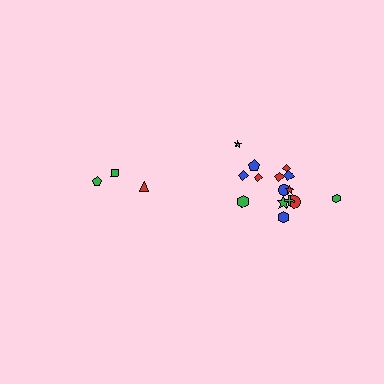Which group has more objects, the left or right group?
The right group.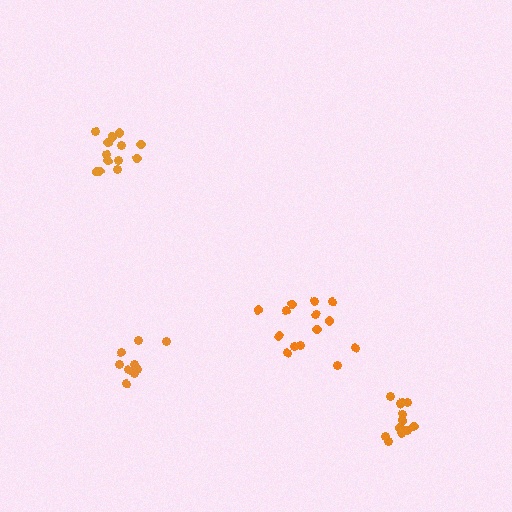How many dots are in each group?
Group 1: 13 dots, Group 2: 14 dots, Group 3: 14 dots, Group 4: 10 dots (51 total).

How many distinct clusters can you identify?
There are 4 distinct clusters.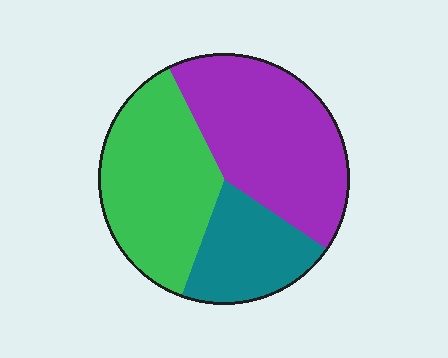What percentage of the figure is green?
Green takes up about three eighths (3/8) of the figure.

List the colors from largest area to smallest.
From largest to smallest: purple, green, teal.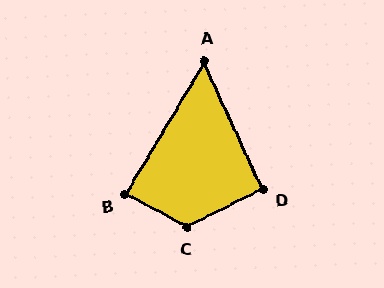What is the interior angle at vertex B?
Approximately 88 degrees (approximately right).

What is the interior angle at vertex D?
Approximately 92 degrees (approximately right).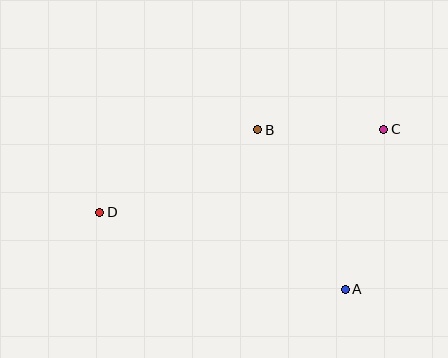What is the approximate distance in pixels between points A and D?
The distance between A and D is approximately 258 pixels.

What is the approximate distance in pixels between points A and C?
The distance between A and C is approximately 165 pixels.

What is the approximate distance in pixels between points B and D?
The distance between B and D is approximately 179 pixels.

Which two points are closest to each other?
Points B and C are closest to each other.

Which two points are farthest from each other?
Points C and D are farthest from each other.